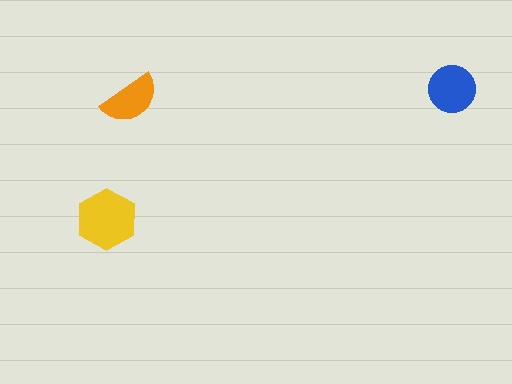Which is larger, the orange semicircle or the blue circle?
The blue circle.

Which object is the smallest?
The orange semicircle.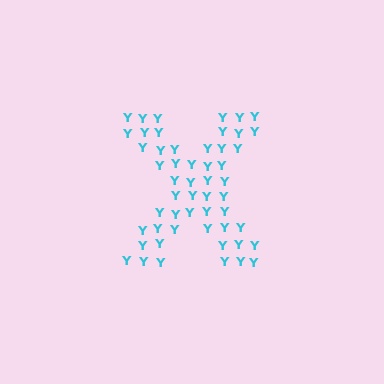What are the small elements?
The small elements are letter Y's.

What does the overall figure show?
The overall figure shows the letter X.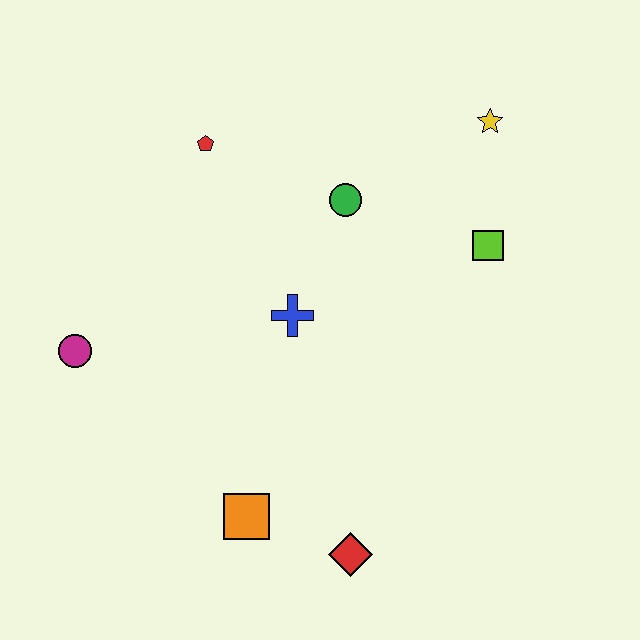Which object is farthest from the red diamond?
The yellow star is farthest from the red diamond.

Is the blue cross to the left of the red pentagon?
No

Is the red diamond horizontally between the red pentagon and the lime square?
Yes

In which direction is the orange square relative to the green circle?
The orange square is below the green circle.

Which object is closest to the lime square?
The yellow star is closest to the lime square.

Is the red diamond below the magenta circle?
Yes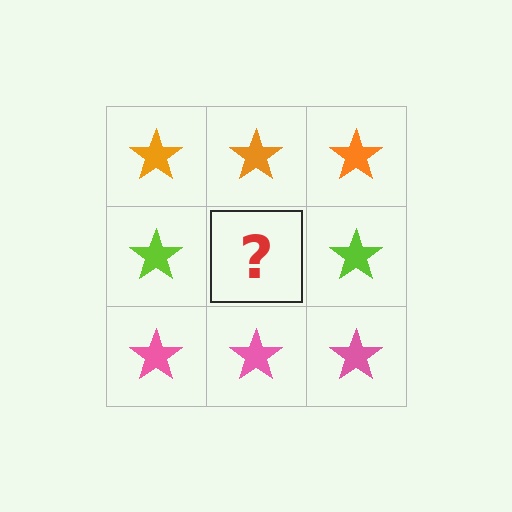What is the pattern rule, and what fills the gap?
The rule is that each row has a consistent color. The gap should be filled with a lime star.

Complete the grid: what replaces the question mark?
The question mark should be replaced with a lime star.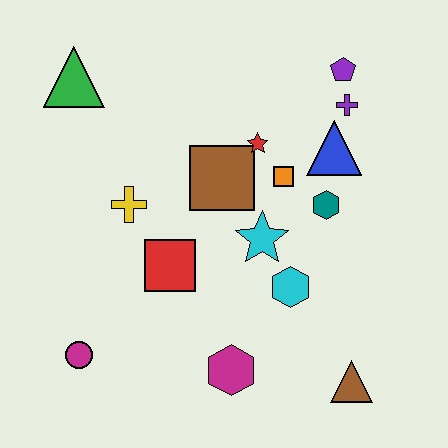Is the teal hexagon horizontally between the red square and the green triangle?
No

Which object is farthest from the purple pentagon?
The magenta circle is farthest from the purple pentagon.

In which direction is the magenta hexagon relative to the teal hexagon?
The magenta hexagon is below the teal hexagon.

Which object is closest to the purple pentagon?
The purple cross is closest to the purple pentagon.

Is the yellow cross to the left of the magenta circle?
No